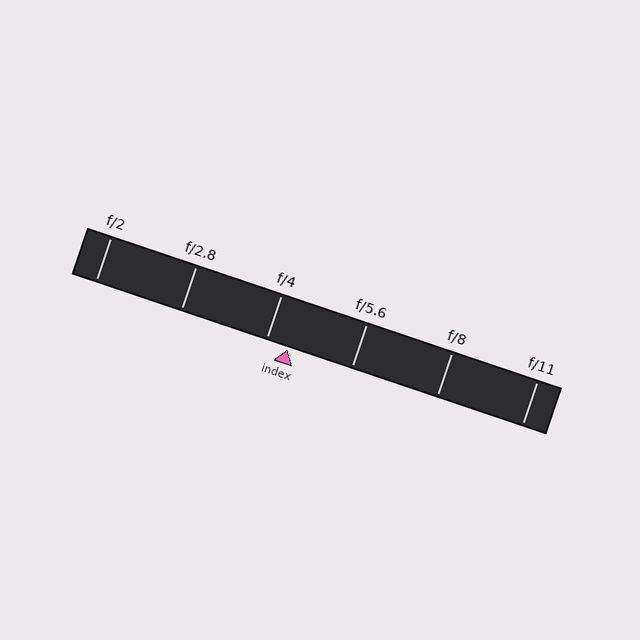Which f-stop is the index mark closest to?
The index mark is closest to f/4.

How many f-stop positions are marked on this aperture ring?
There are 6 f-stop positions marked.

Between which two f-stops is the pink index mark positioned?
The index mark is between f/4 and f/5.6.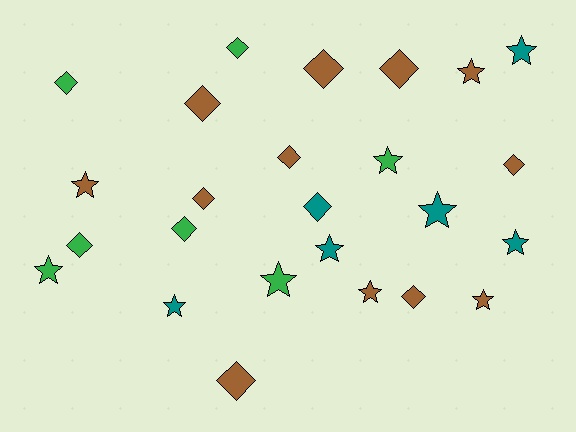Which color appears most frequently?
Brown, with 12 objects.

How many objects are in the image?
There are 25 objects.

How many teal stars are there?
There are 5 teal stars.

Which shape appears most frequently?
Diamond, with 13 objects.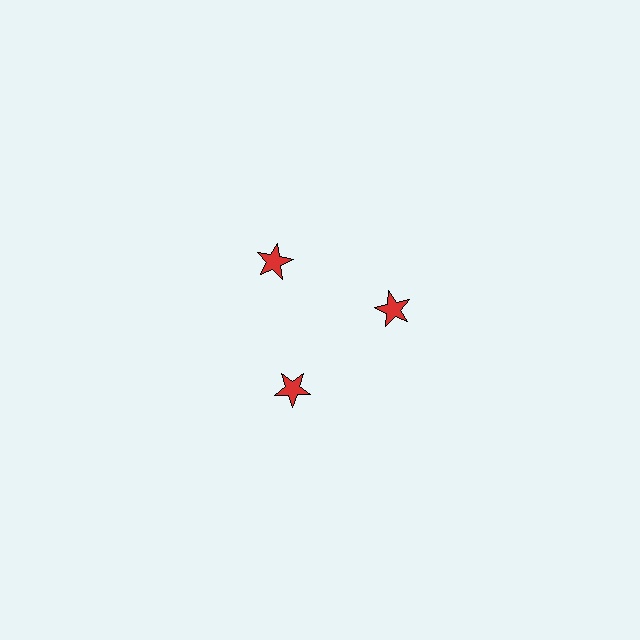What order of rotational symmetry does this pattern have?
This pattern has 3-fold rotational symmetry.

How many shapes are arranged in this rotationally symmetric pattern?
There are 3 shapes, arranged in 3 groups of 1.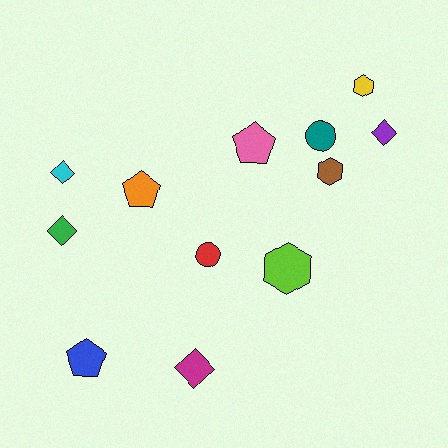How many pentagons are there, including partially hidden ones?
There are 3 pentagons.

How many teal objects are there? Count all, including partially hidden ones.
There is 1 teal object.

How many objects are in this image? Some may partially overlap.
There are 12 objects.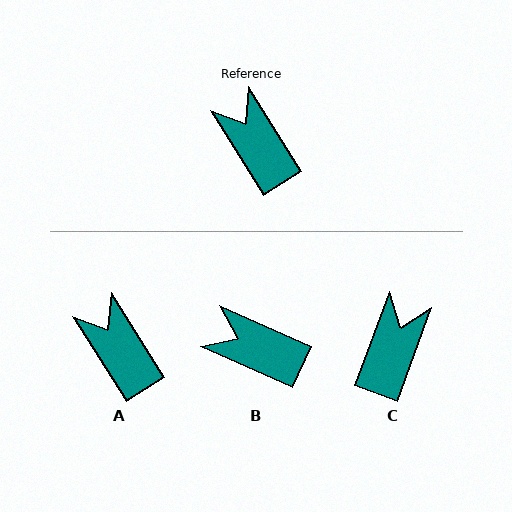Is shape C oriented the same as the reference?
No, it is off by about 53 degrees.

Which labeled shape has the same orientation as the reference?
A.